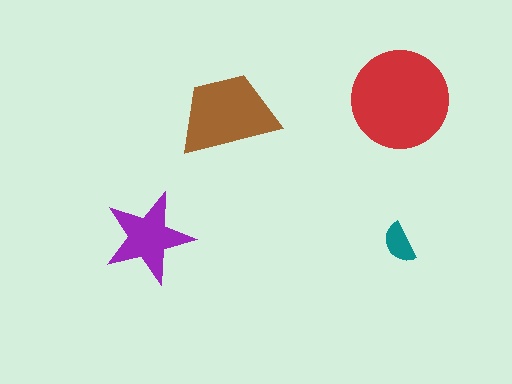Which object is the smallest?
The teal semicircle.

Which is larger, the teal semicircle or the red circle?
The red circle.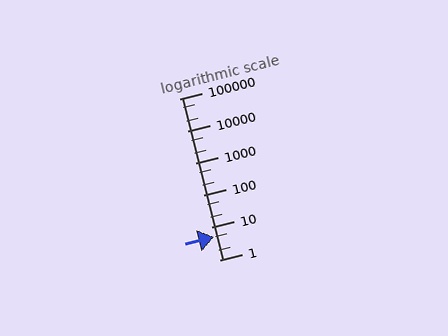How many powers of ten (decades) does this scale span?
The scale spans 5 decades, from 1 to 100000.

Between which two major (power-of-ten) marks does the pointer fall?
The pointer is between 1 and 10.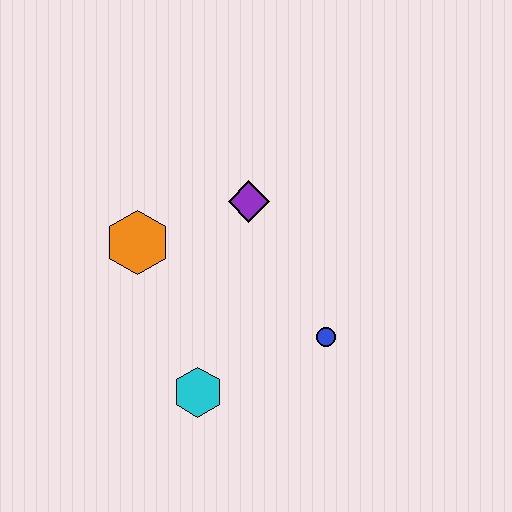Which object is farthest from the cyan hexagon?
The purple diamond is farthest from the cyan hexagon.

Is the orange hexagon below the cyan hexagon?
No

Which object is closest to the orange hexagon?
The purple diamond is closest to the orange hexagon.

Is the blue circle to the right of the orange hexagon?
Yes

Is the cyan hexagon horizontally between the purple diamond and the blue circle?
No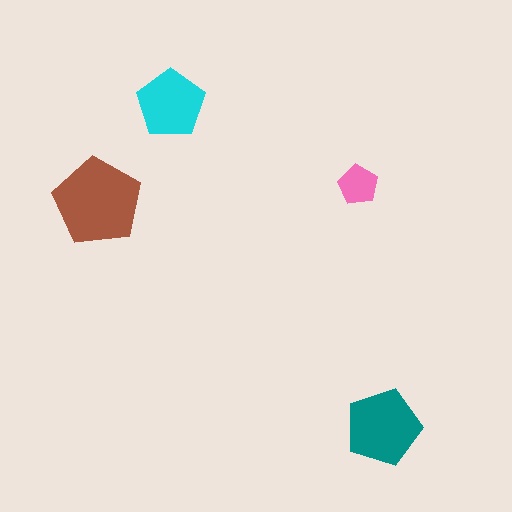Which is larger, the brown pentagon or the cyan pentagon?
The brown one.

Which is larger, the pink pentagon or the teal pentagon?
The teal one.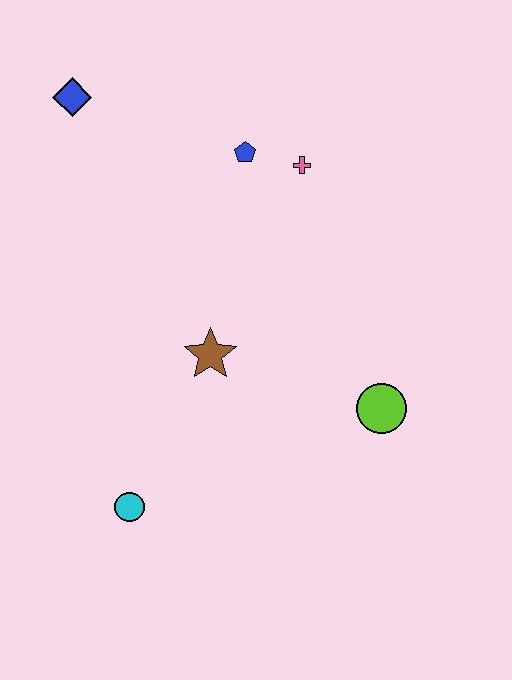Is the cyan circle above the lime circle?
No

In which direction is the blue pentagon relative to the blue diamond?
The blue pentagon is to the right of the blue diamond.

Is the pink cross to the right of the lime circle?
No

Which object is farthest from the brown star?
The blue diamond is farthest from the brown star.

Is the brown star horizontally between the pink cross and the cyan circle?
Yes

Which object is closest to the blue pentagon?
The pink cross is closest to the blue pentagon.